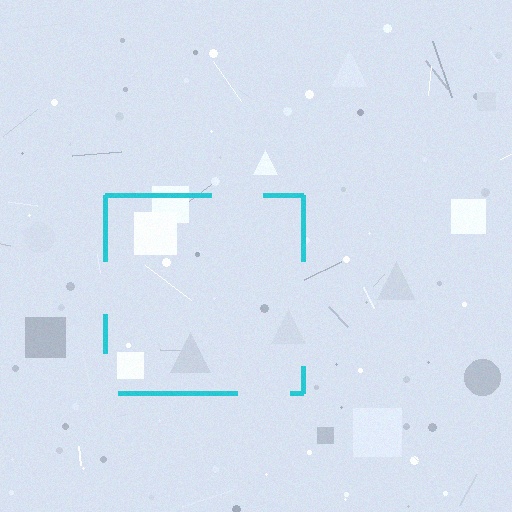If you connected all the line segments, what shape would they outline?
They would outline a square.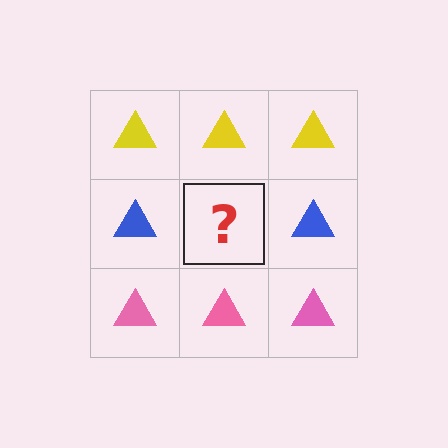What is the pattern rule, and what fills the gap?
The rule is that each row has a consistent color. The gap should be filled with a blue triangle.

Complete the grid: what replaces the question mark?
The question mark should be replaced with a blue triangle.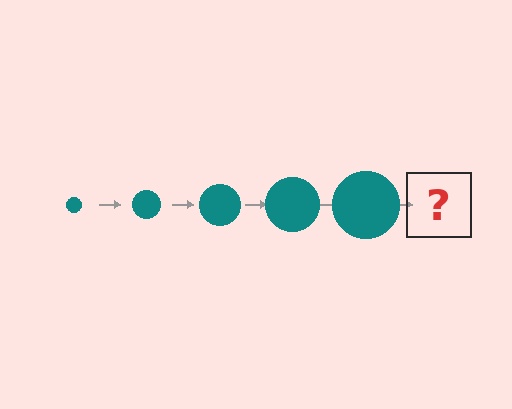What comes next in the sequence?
The next element should be a teal circle, larger than the previous one.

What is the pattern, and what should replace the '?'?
The pattern is that the circle gets progressively larger each step. The '?' should be a teal circle, larger than the previous one.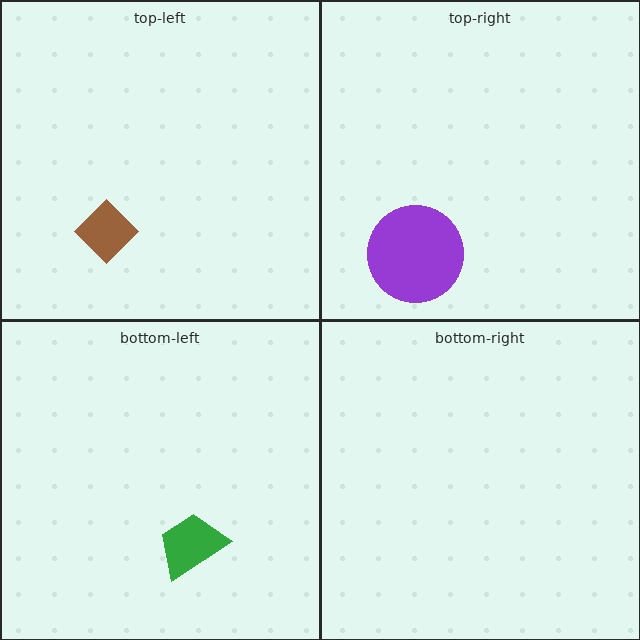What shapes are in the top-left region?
The brown diamond.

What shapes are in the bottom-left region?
The green trapezoid.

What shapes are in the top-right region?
The purple circle.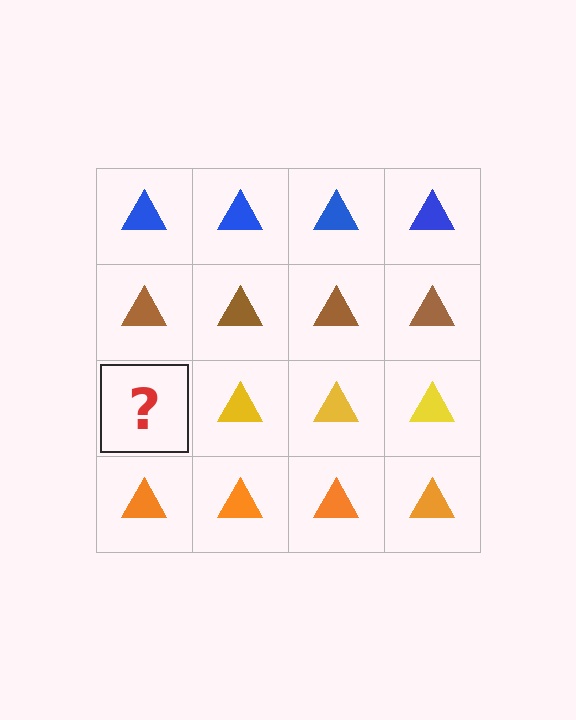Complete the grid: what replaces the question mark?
The question mark should be replaced with a yellow triangle.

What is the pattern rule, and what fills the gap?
The rule is that each row has a consistent color. The gap should be filled with a yellow triangle.